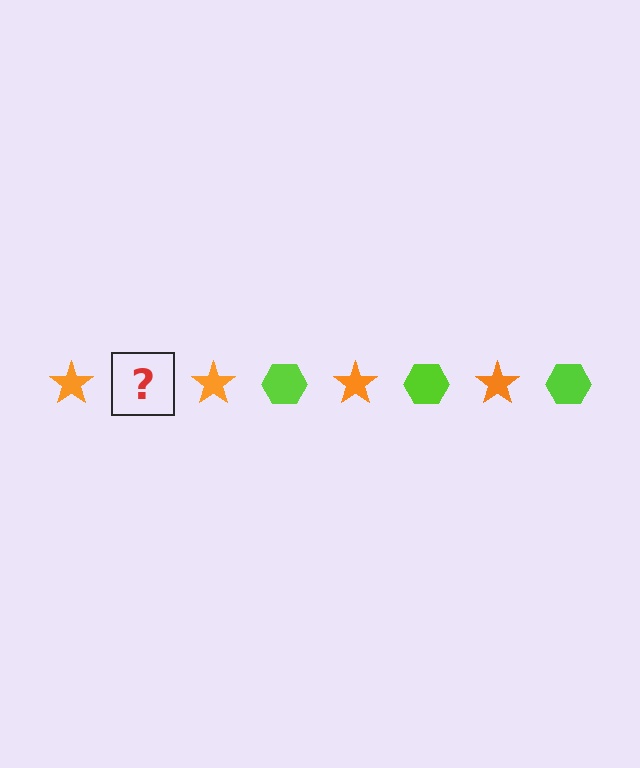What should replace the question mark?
The question mark should be replaced with a lime hexagon.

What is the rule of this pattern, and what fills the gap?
The rule is that the pattern alternates between orange star and lime hexagon. The gap should be filled with a lime hexagon.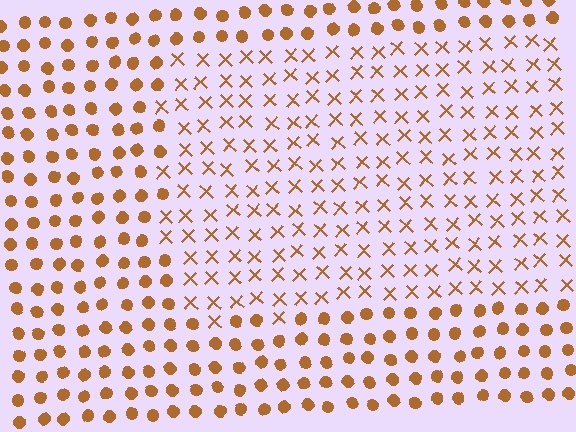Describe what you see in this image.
The image is filled with small brown elements arranged in a uniform grid. A rectangle-shaped region contains X marks, while the surrounding area contains circles. The boundary is defined purely by the change in element shape.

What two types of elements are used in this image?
The image uses X marks inside the rectangle region and circles outside it.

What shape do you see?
I see a rectangle.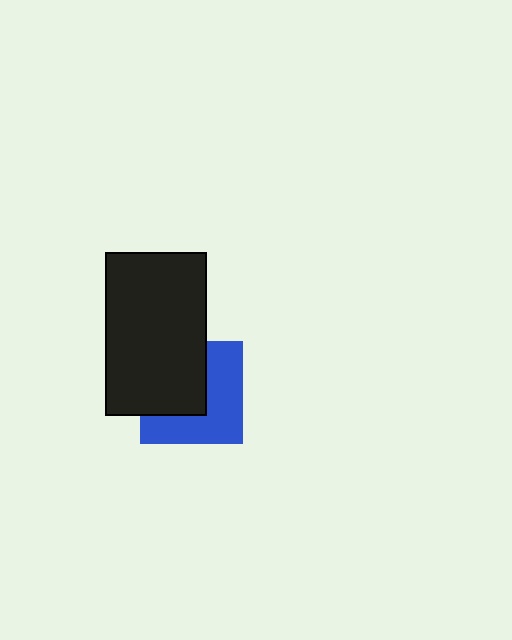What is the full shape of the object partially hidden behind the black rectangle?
The partially hidden object is a blue square.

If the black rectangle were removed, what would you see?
You would see the complete blue square.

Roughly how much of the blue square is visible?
About half of it is visible (roughly 53%).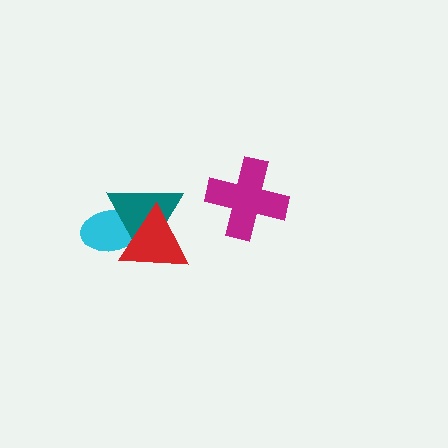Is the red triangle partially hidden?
No, no other shape covers it.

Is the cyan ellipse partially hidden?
Yes, it is partially covered by another shape.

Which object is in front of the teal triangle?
The red triangle is in front of the teal triangle.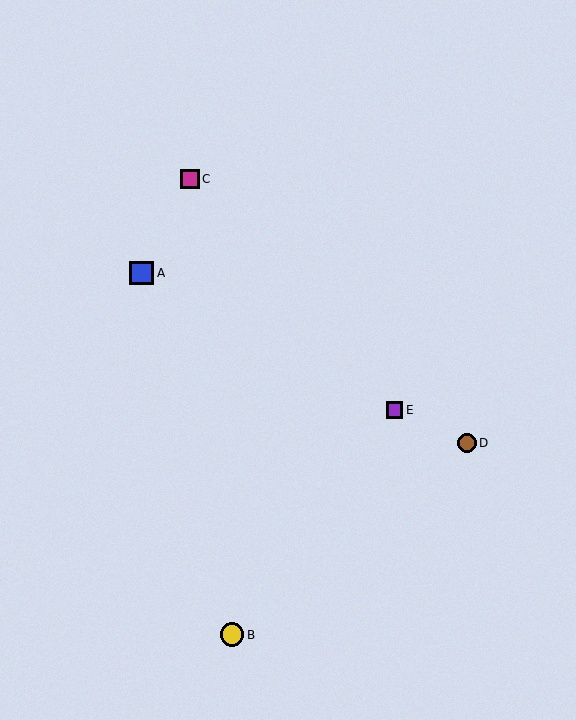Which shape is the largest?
The blue square (labeled A) is the largest.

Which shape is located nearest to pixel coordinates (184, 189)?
The magenta square (labeled C) at (190, 179) is nearest to that location.